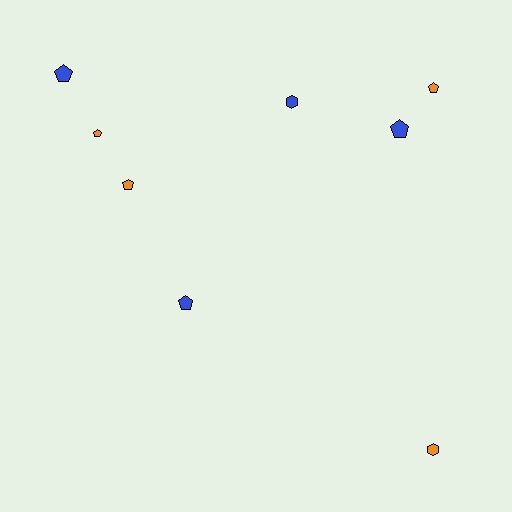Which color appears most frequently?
Orange, with 4 objects.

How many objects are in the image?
There are 8 objects.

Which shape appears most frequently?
Pentagon, with 6 objects.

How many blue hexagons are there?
There is 1 blue hexagon.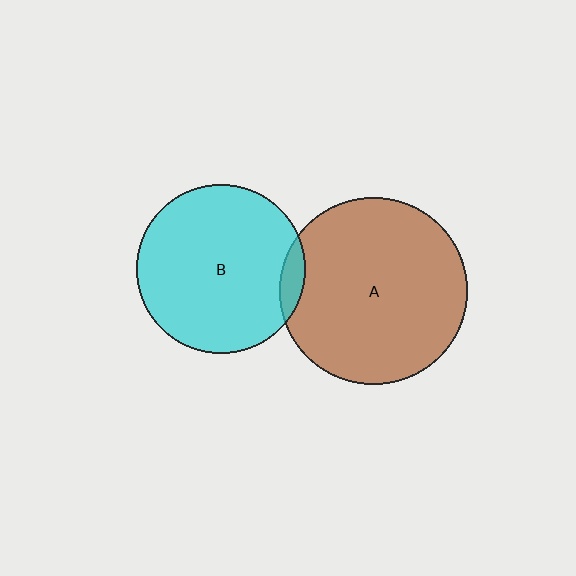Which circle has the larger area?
Circle A (brown).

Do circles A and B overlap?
Yes.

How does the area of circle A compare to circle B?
Approximately 1.2 times.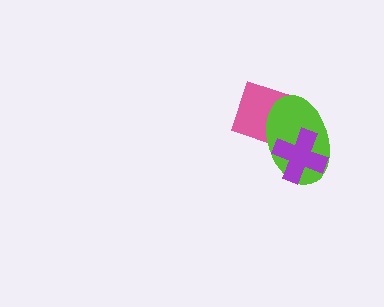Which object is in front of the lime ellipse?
The purple cross is in front of the lime ellipse.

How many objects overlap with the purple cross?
2 objects overlap with the purple cross.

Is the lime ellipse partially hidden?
Yes, it is partially covered by another shape.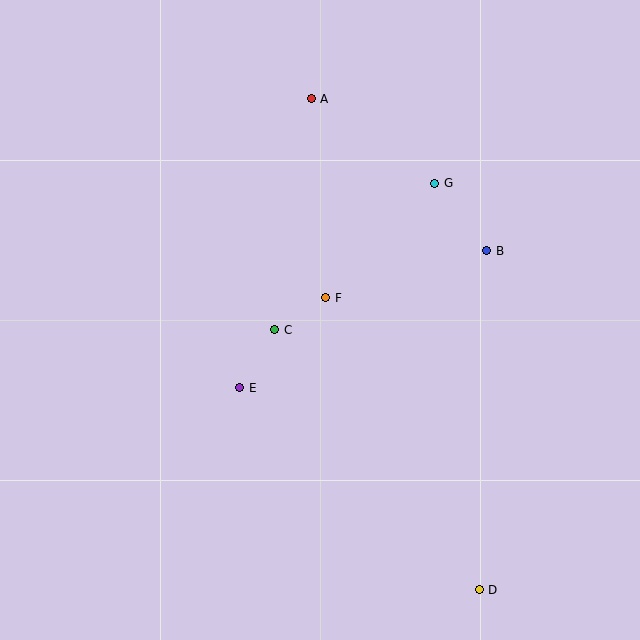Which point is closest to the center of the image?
Point F at (326, 298) is closest to the center.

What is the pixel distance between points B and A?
The distance between B and A is 232 pixels.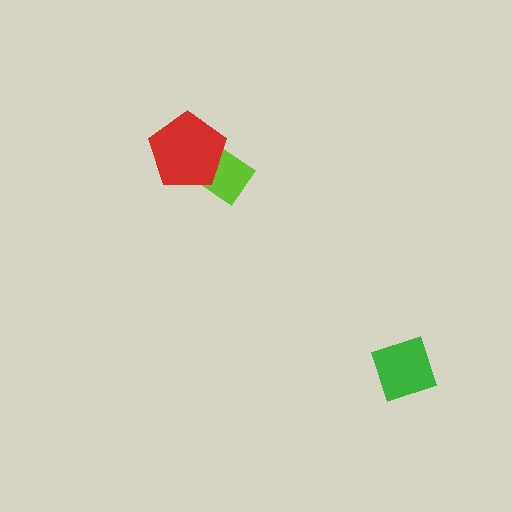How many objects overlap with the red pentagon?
1 object overlaps with the red pentagon.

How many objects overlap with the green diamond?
0 objects overlap with the green diamond.